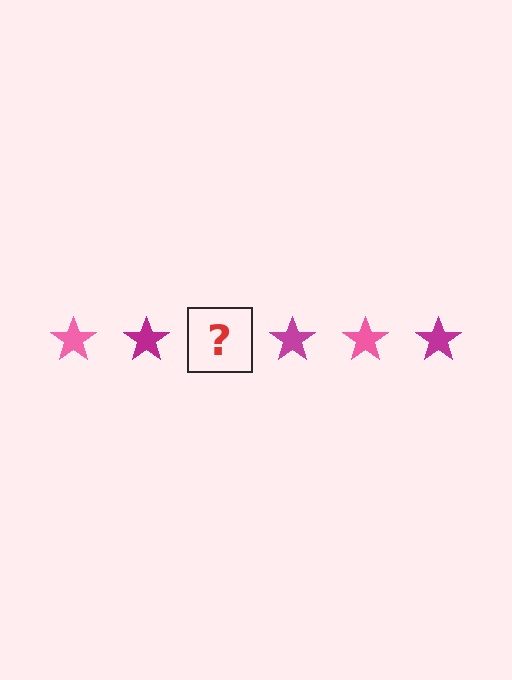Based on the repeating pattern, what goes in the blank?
The blank should be a pink star.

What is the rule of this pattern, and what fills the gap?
The rule is that the pattern cycles through pink, magenta stars. The gap should be filled with a pink star.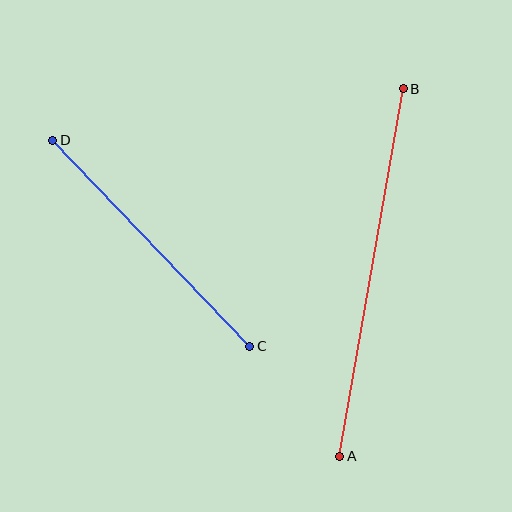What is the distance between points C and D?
The distance is approximately 285 pixels.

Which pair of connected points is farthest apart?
Points A and B are farthest apart.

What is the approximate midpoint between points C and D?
The midpoint is at approximately (151, 243) pixels.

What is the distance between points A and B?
The distance is approximately 373 pixels.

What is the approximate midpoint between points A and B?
The midpoint is at approximately (372, 273) pixels.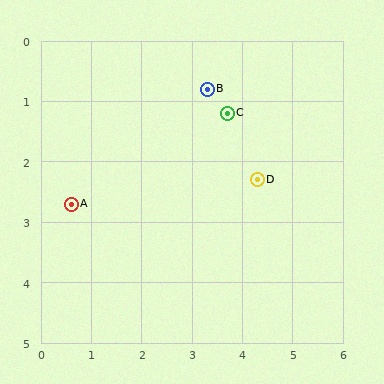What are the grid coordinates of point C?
Point C is at approximately (3.7, 1.2).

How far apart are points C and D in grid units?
Points C and D are about 1.3 grid units apart.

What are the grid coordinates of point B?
Point B is at approximately (3.3, 0.8).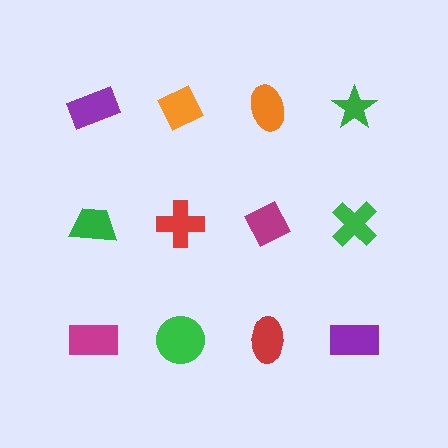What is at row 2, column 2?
A red cross.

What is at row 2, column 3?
A magenta diamond.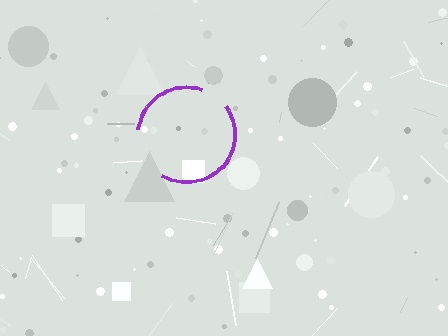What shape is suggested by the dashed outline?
The dashed outline suggests a circle.